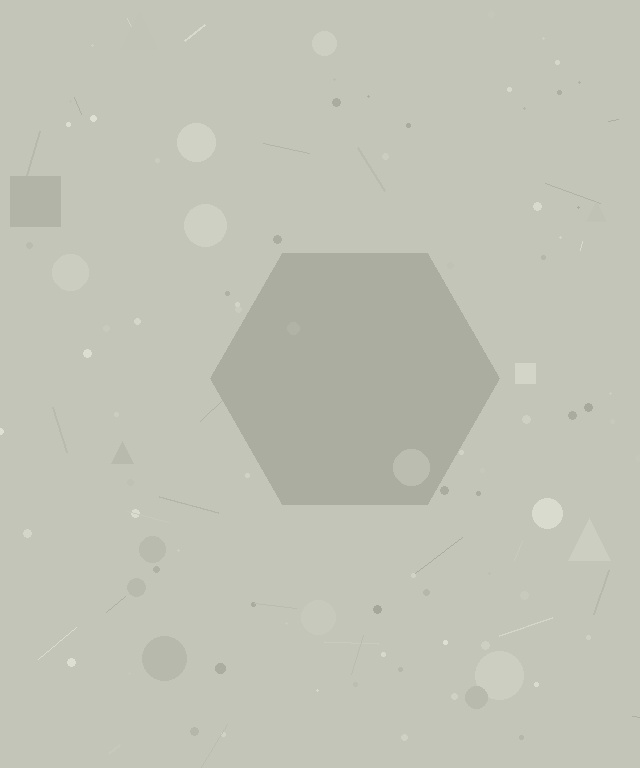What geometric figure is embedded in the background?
A hexagon is embedded in the background.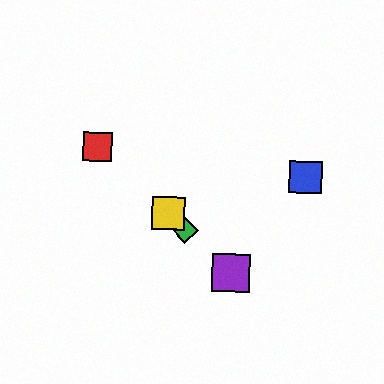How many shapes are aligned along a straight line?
4 shapes (the red square, the green diamond, the yellow square, the purple square) are aligned along a straight line.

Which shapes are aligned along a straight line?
The red square, the green diamond, the yellow square, the purple square are aligned along a straight line.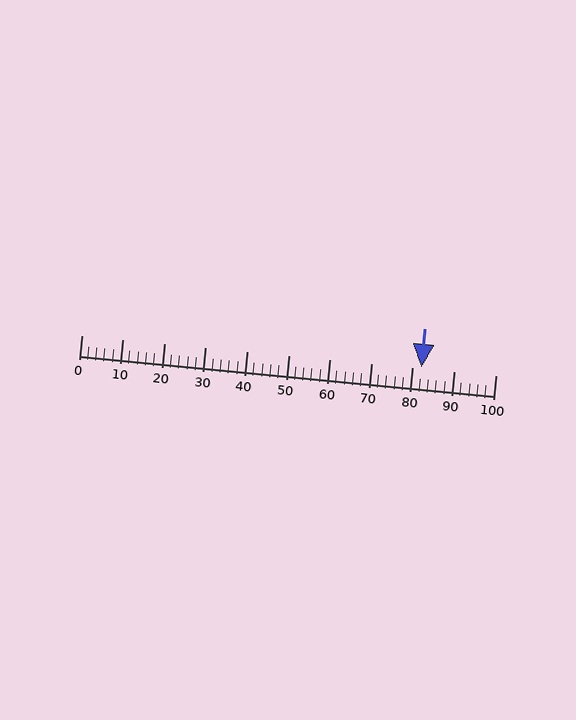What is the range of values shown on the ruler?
The ruler shows values from 0 to 100.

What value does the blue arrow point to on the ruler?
The blue arrow points to approximately 82.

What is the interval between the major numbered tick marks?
The major tick marks are spaced 10 units apart.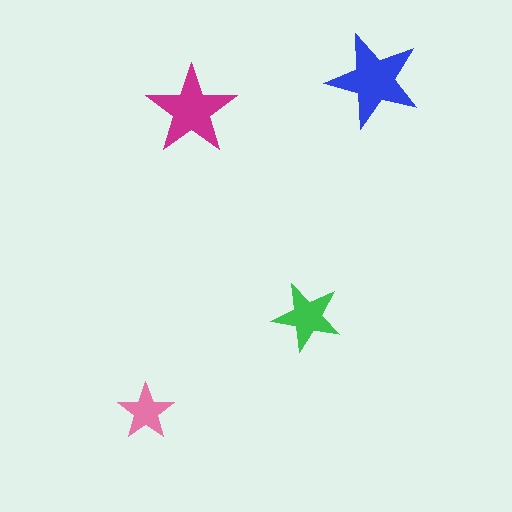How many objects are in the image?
There are 4 objects in the image.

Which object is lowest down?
The pink star is bottommost.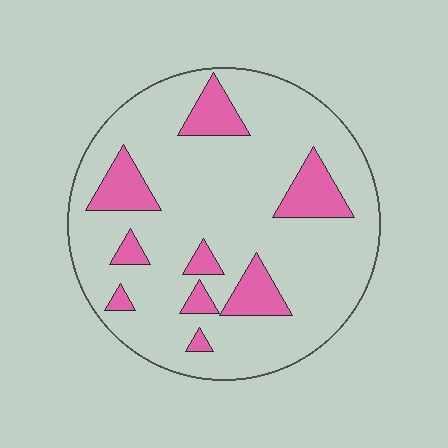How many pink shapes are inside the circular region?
9.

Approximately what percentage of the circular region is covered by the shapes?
Approximately 20%.